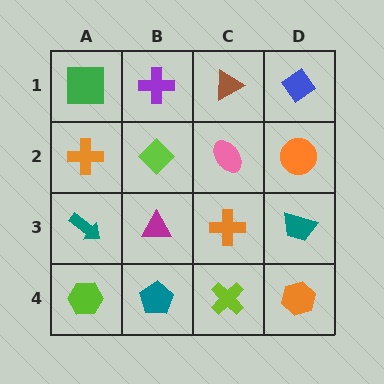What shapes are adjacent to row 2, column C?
A brown triangle (row 1, column C), an orange cross (row 3, column C), a lime diamond (row 2, column B), an orange circle (row 2, column D).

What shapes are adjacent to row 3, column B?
A lime diamond (row 2, column B), a teal pentagon (row 4, column B), a teal arrow (row 3, column A), an orange cross (row 3, column C).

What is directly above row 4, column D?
A teal trapezoid.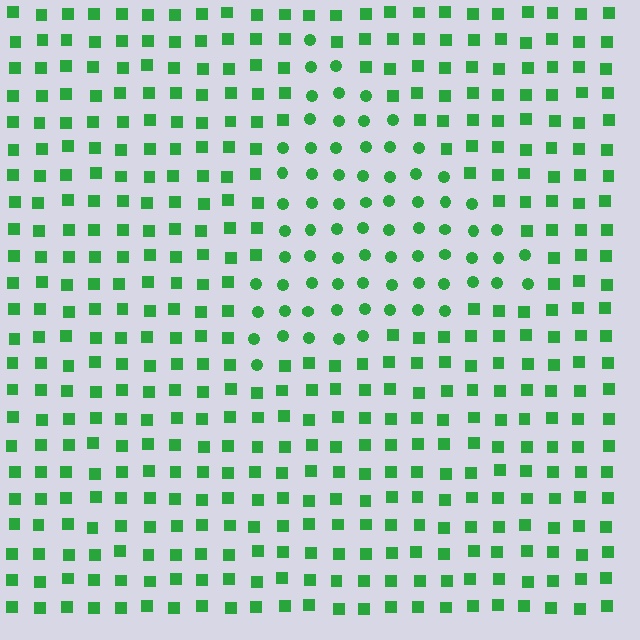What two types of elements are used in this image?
The image uses circles inside the triangle region and squares outside it.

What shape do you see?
I see a triangle.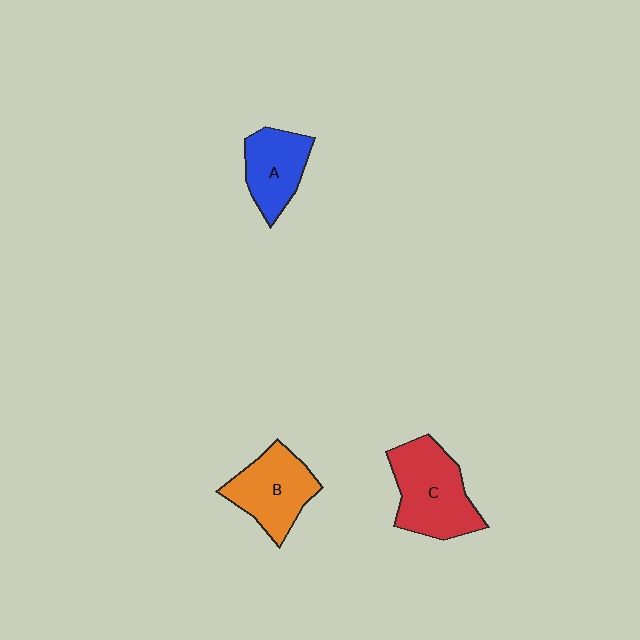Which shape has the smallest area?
Shape A (blue).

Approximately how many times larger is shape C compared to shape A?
Approximately 1.5 times.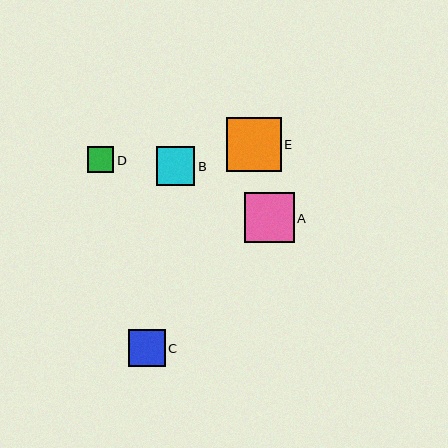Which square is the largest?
Square E is the largest with a size of approximately 55 pixels.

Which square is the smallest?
Square D is the smallest with a size of approximately 26 pixels.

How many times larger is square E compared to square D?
Square E is approximately 2.1 times the size of square D.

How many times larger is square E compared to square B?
Square E is approximately 1.4 times the size of square B.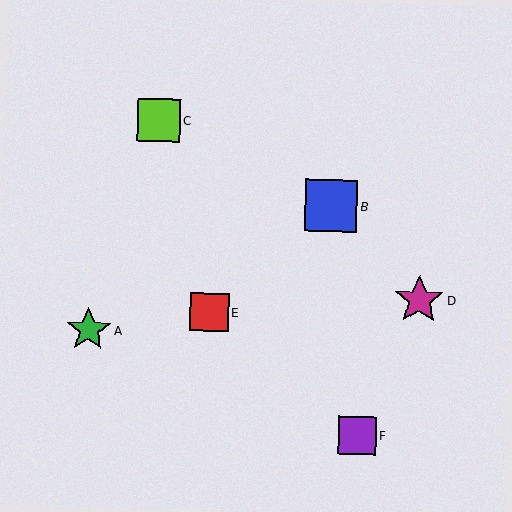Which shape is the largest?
The blue square (labeled B) is the largest.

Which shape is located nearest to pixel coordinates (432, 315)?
The magenta star (labeled D) at (419, 300) is nearest to that location.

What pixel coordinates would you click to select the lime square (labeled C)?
Click at (159, 120) to select the lime square C.